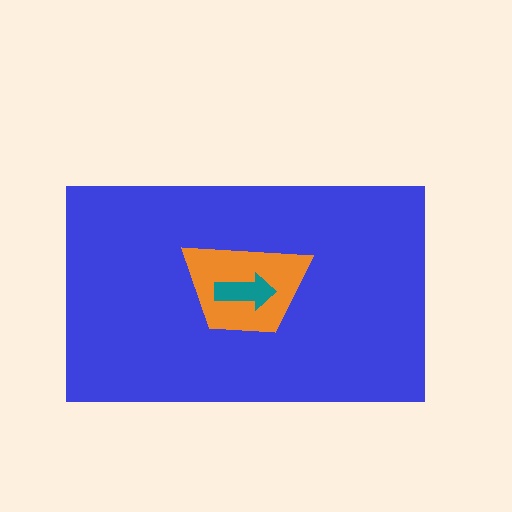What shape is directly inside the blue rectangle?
The orange trapezoid.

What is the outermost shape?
The blue rectangle.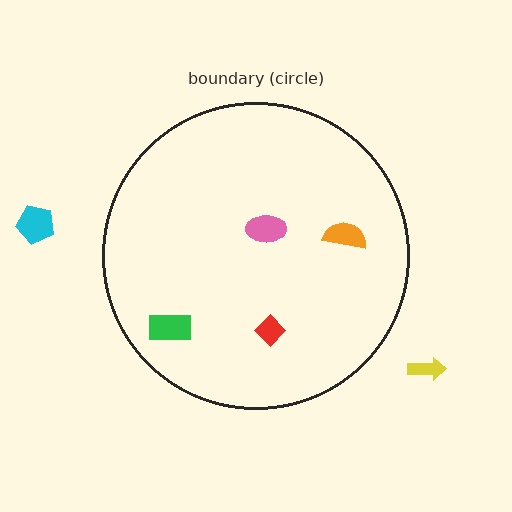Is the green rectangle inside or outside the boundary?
Inside.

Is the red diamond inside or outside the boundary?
Inside.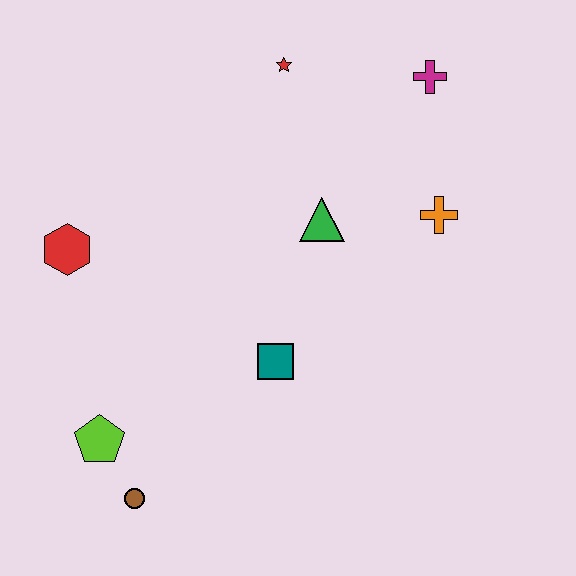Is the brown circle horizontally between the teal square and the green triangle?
No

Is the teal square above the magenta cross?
No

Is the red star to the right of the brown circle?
Yes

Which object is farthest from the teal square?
The magenta cross is farthest from the teal square.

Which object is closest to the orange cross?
The green triangle is closest to the orange cross.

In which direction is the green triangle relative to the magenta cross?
The green triangle is below the magenta cross.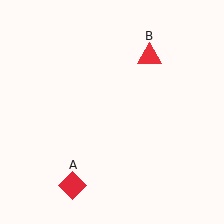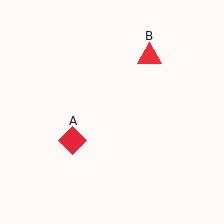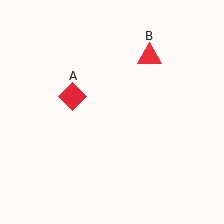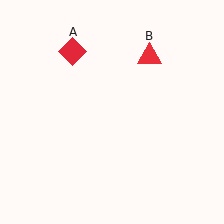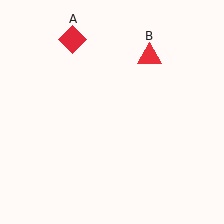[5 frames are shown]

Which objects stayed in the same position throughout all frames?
Red triangle (object B) remained stationary.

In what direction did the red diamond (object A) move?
The red diamond (object A) moved up.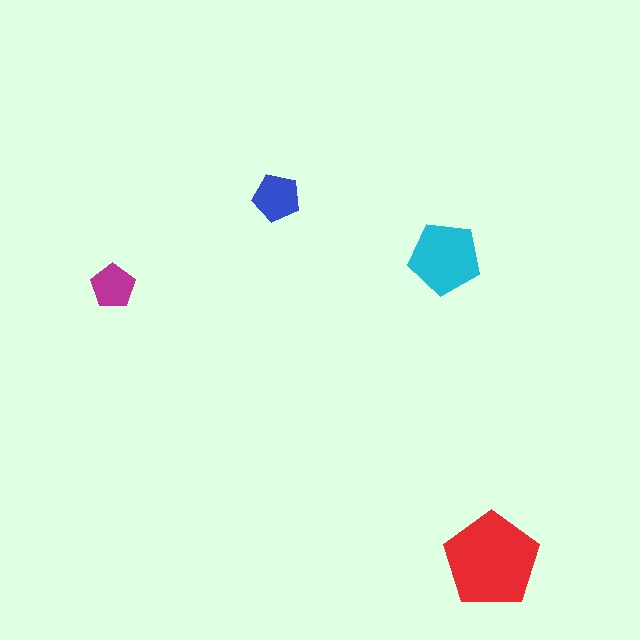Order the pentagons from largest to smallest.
the red one, the cyan one, the blue one, the magenta one.